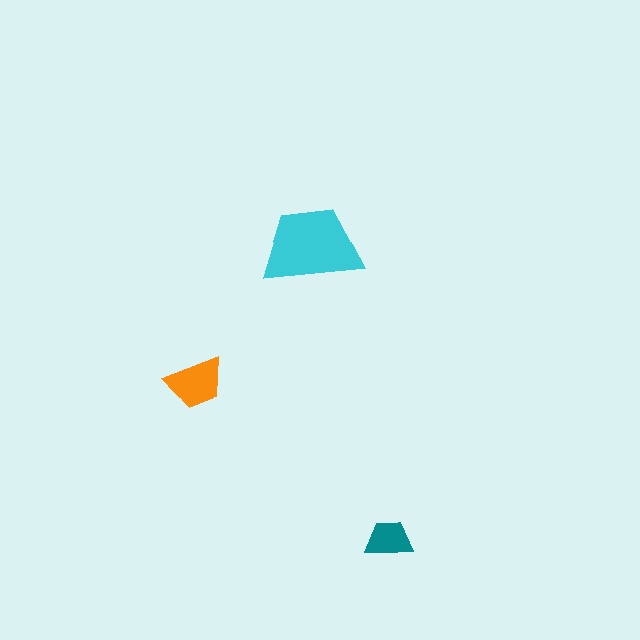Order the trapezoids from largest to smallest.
the cyan one, the orange one, the teal one.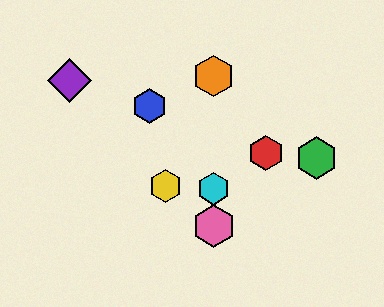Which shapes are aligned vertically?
The orange hexagon, the cyan hexagon, the pink hexagon are aligned vertically.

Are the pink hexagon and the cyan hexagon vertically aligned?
Yes, both are at x≈214.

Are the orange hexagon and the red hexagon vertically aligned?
No, the orange hexagon is at x≈214 and the red hexagon is at x≈266.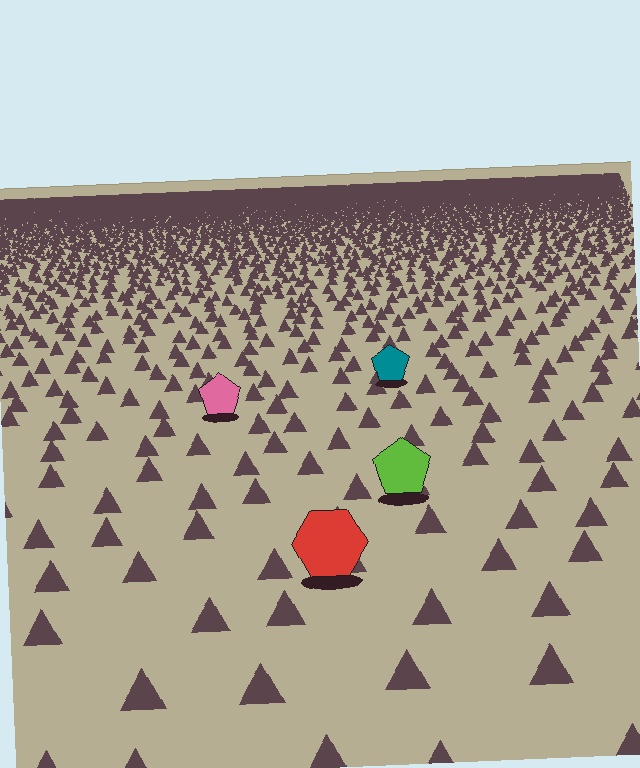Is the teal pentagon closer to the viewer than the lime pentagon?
No. The lime pentagon is closer — you can tell from the texture gradient: the ground texture is coarser near it.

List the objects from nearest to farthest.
From nearest to farthest: the red hexagon, the lime pentagon, the pink pentagon, the teal pentagon.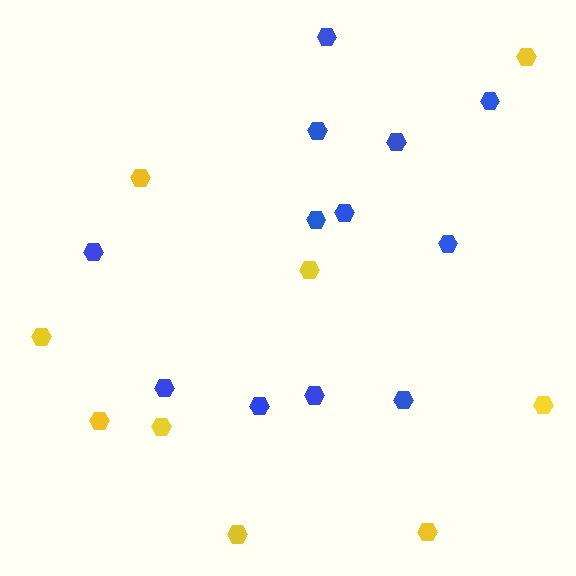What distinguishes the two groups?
There are 2 groups: one group of blue hexagons (12) and one group of yellow hexagons (9).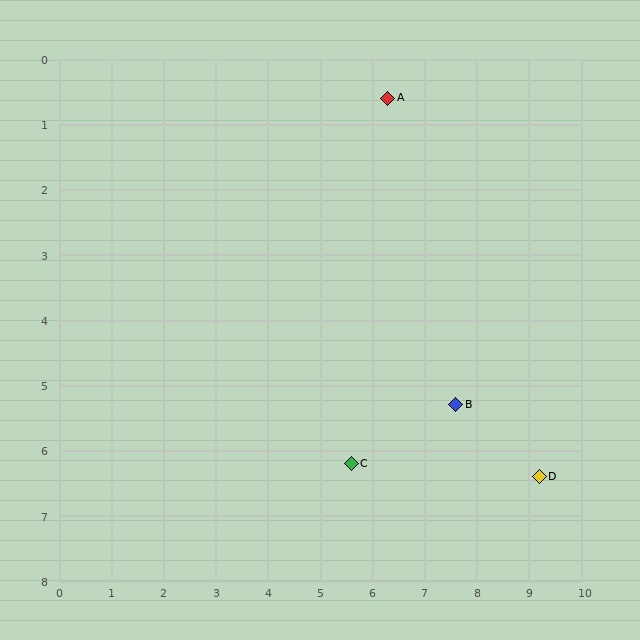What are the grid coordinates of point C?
Point C is at approximately (5.6, 6.2).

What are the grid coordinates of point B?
Point B is at approximately (7.6, 5.3).